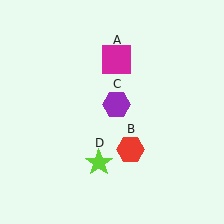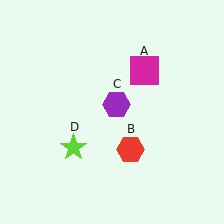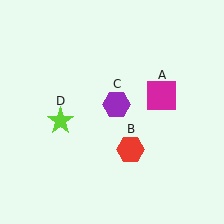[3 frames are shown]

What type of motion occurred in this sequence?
The magenta square (object A), lime star (object D) rotated clockwise around the center of the scene.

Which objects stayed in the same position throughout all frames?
Red hexagon (object B) and purple hexagon (object C) remained stationary.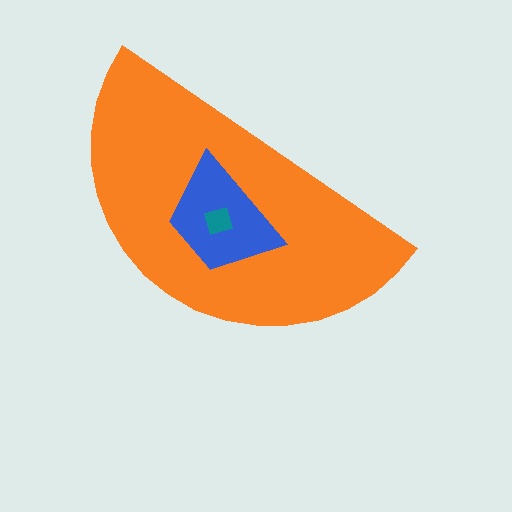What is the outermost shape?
The orange semicircle.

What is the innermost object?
The teal diamond.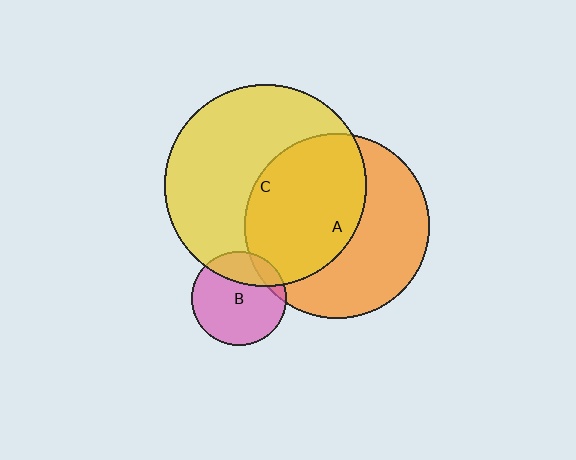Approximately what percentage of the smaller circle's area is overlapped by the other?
Approximately 25%.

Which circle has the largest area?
Circle C (yellow).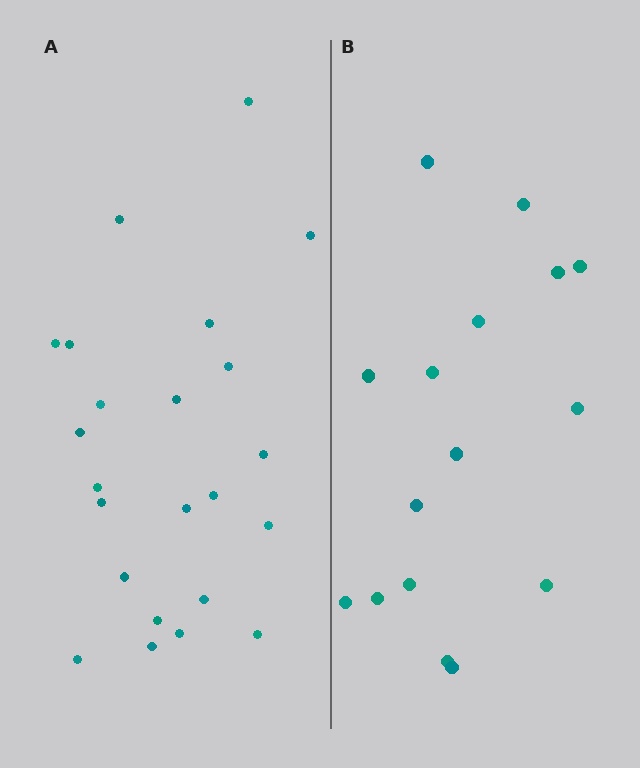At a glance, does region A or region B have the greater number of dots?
Region A (the left region) has more dots.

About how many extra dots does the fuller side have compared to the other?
Region A has roughly 8 or so more dots than region B.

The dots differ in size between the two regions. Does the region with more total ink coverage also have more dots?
No. Region B has more total ink coverage because its dots are larger, but region A actually contains more individual dots. Total area can be misleading — the number of items is what matters here.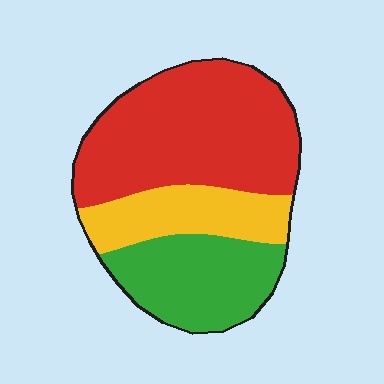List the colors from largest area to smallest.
From largest to smallest: red, green, yellow.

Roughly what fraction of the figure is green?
Green covers roughly 30% of the figure.